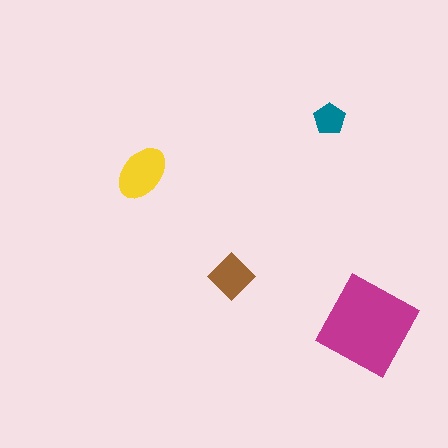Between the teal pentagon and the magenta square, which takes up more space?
The magenta square.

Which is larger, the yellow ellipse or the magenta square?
The magenta square.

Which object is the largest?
The magenta square.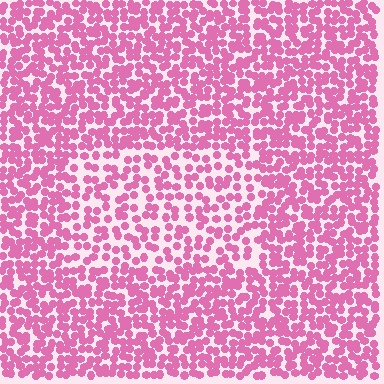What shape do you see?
I see a rectangle.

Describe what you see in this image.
The image contains small pink elements arranged at two different densities. A rectangle-shaped region is visible where the elements are less densely packed than the surrounding area.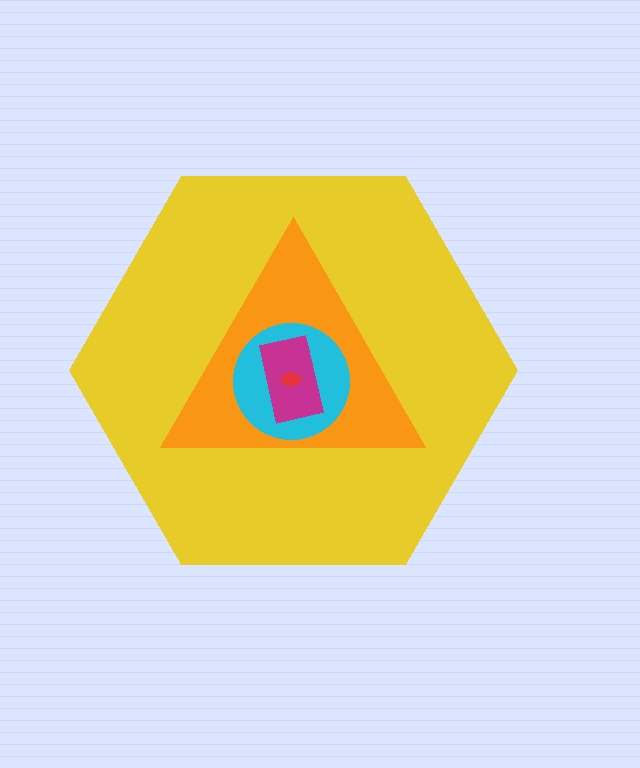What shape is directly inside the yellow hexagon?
The orange triangle.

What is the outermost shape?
The yellow hexagon.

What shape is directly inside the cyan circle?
The magenta rectangle.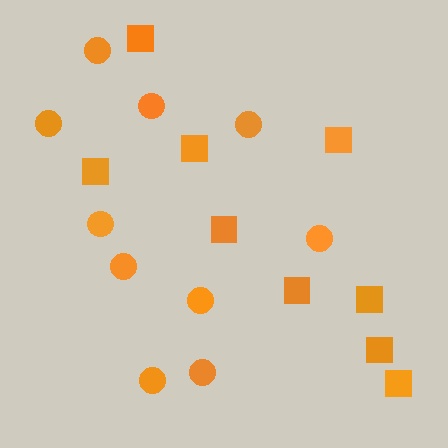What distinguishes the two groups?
There are 2 groups: one group of circles (10) and one group of squares (9).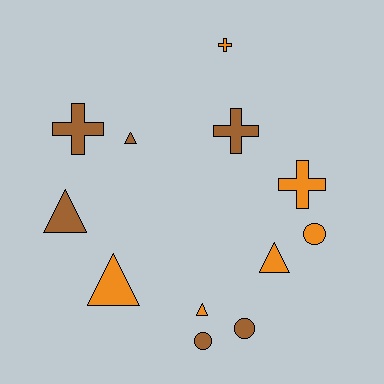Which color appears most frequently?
Brown, with 6 objects.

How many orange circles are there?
There is 1 orange circle.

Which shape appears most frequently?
Triangle, with 5 objects.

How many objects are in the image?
There are 12 objects.